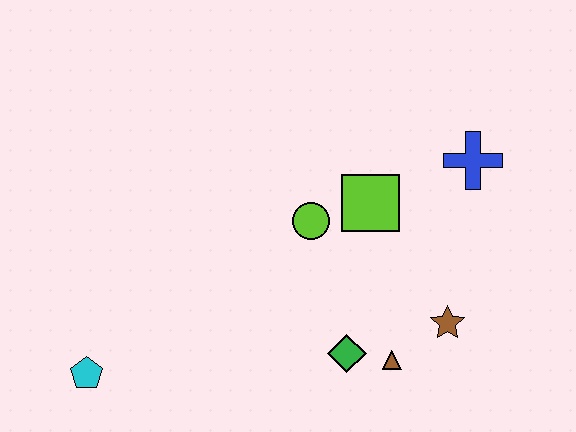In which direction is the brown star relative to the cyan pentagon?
The brown star is to the right of the cyan pentagon.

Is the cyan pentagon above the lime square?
No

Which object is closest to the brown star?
The brown triangle is closest to the brown star.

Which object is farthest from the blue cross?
The cyan pentagon is farthest from the blue cross.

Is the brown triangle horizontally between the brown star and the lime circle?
Yes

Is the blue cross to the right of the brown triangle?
Yes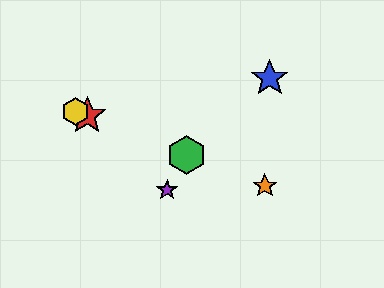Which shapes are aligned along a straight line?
The red star, the green hexagon, the yellow hexagon, the orange star are aligned along a straight line.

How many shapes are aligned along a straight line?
4 shapes (the red star, the green hexagon, the yellow hexagon, the orange star) are aligned along a straight line.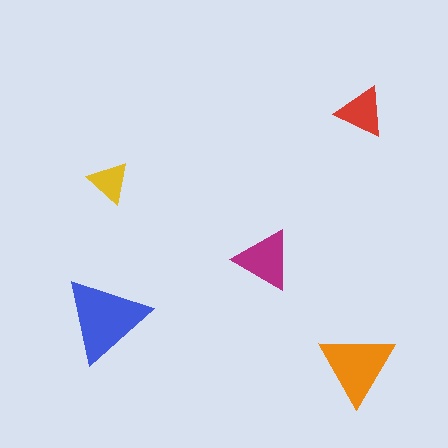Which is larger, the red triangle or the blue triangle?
The blue one.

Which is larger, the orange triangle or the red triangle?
The orange one.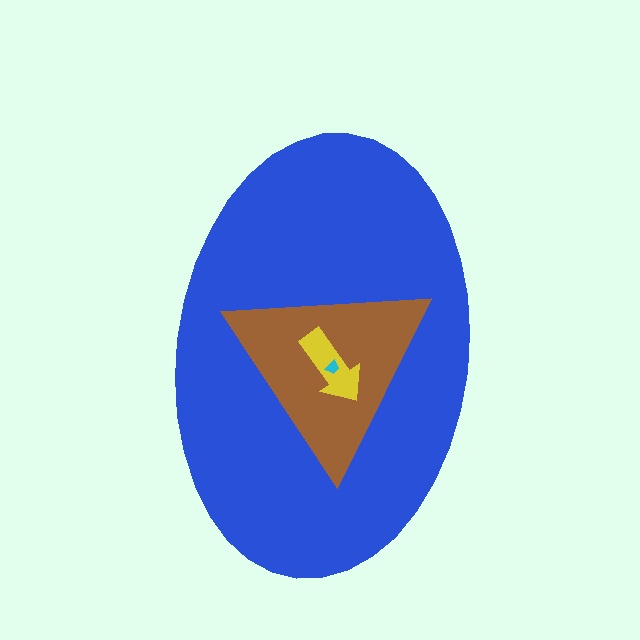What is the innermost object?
The cyan trapezoid.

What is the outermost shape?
The blue ellipse.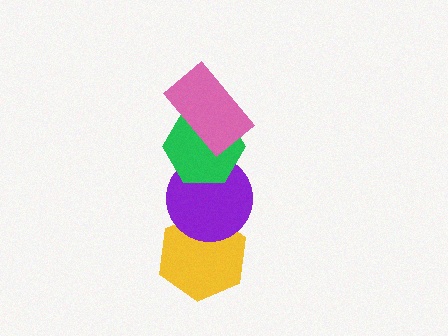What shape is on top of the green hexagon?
The pink rectangle is on top of the green hexagon.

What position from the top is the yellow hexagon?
The yellow hexagon is 4th from the top.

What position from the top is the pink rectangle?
The pink rectangle is 1st from the top.